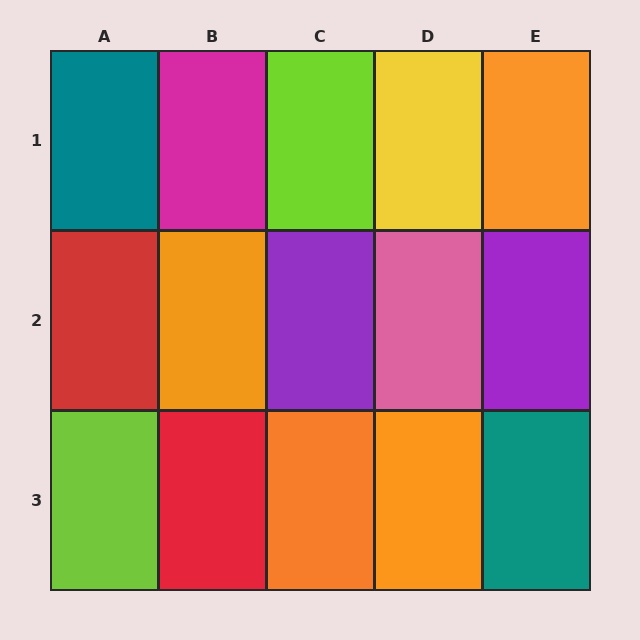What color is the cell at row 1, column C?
Lime.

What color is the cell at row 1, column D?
Yellow.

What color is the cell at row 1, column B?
Magenta.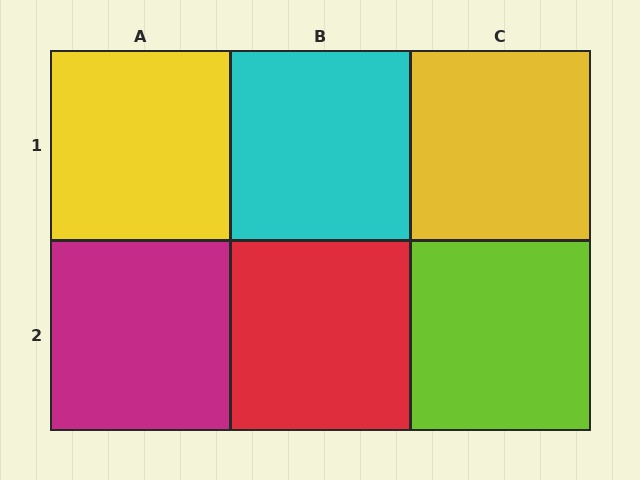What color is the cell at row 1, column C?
Yellow.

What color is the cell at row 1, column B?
Cyan.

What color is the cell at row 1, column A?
Yellow.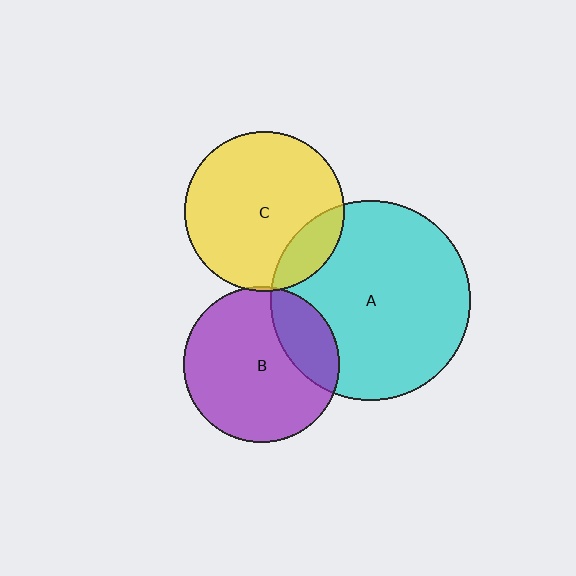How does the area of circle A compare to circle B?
Approximately 1.6 times.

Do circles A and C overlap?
Yes.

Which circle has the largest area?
Circle A (cyan).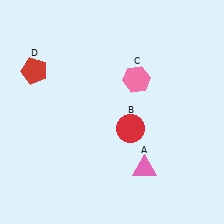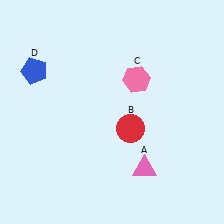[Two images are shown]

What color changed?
The pentagon (D) changed from red in Image 1 to blue in Image 2.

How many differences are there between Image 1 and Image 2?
There is 1 difference between the two images.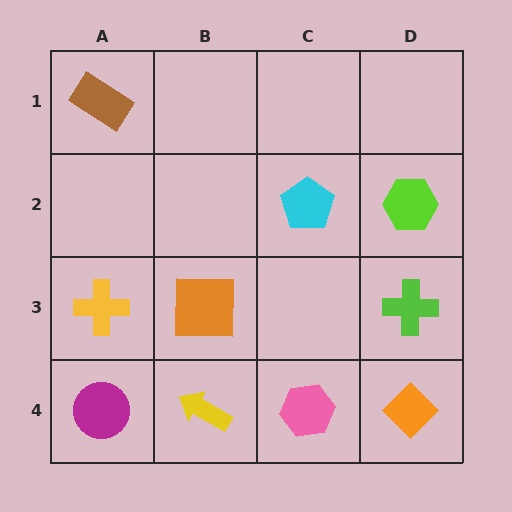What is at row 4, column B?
A yellow arrow.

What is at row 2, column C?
A cyan pentagon.